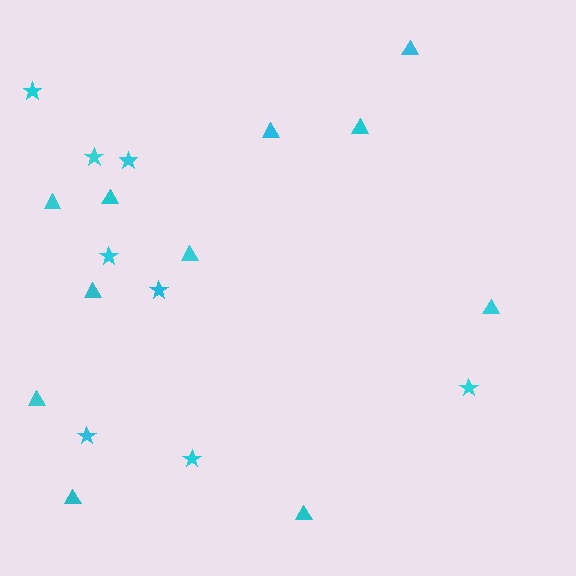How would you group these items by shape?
There are 2 groups: one group of stars (8) and one group of triangles (11).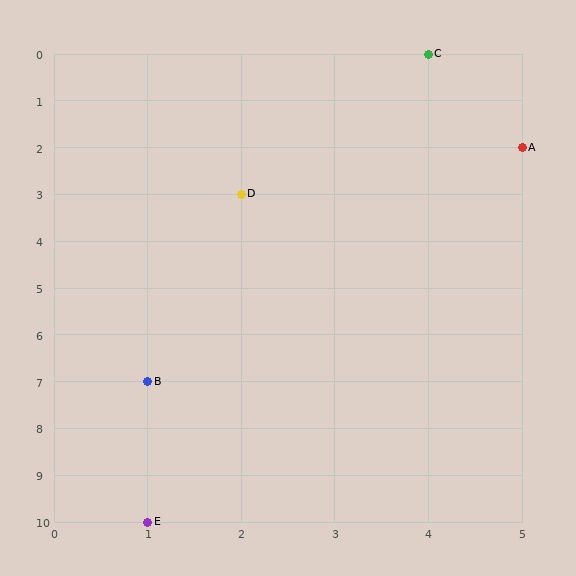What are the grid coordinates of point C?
Point C is at grid coordinates (4, 0).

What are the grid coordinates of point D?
Point D is at grid coordinates (2, 3).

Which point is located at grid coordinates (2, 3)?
Point D is at (2, 3).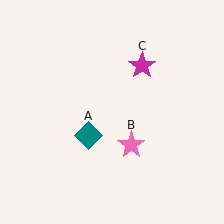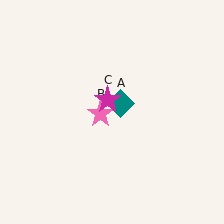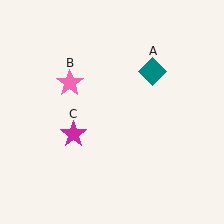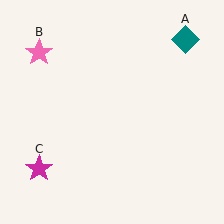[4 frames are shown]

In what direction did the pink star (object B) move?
The pink star (object B) moved up and to the left.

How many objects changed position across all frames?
3 objects changed position: teal diamond (object A), pink star (object B), magenta star (object C).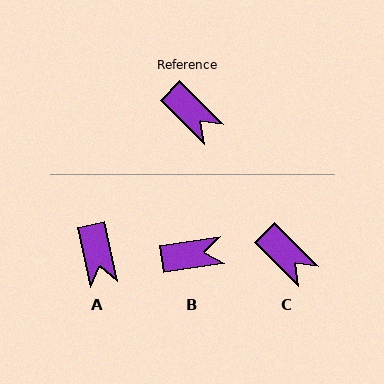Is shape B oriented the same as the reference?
No, it is off by about 53 degrees.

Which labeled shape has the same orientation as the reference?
C.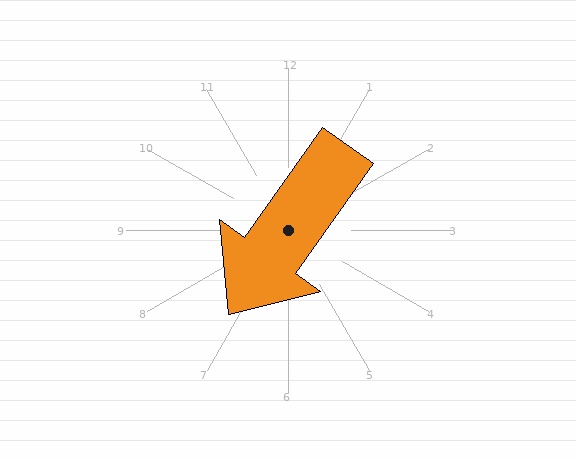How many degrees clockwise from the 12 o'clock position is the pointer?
Approximately 215 degrees.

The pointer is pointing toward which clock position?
Roughly 7 o'clock.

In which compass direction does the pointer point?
Southwest.